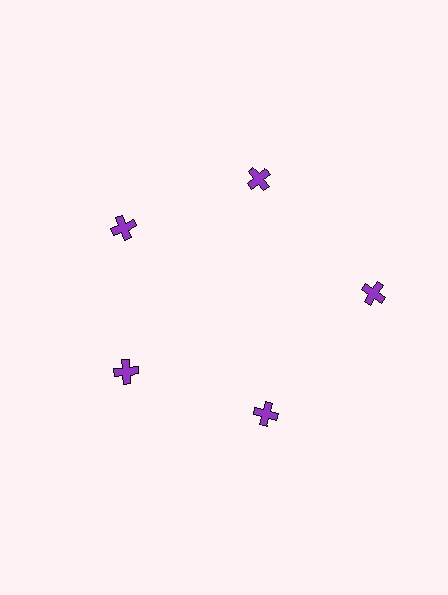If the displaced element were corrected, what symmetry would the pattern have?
It would have 5-fold rotational symmetry — the pattern would map onto itself every 72 degrees.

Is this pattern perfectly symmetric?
No. The 5 purple crosses are arranged in a ring, but one element near the 3 o'clock position is pushed outward from the center, breaking the 5-fold rotational symmetry.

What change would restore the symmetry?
The symmetry would be restored by moving it inward, back onto the ring so that all 5 crosses sit at equal angles and equal distance from the center.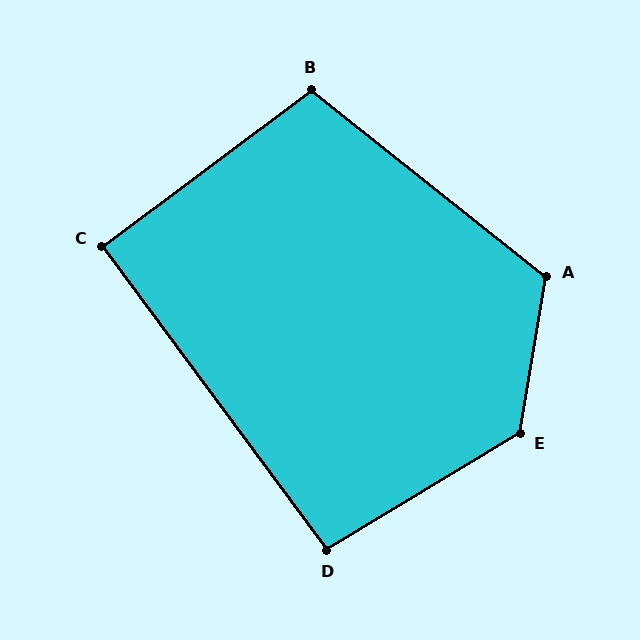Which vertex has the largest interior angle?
E, at approximately 130 degrees.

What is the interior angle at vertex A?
Approximately 119 degrees (obtuse).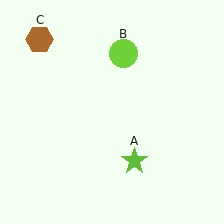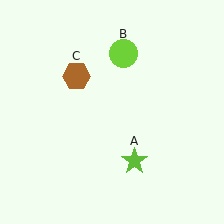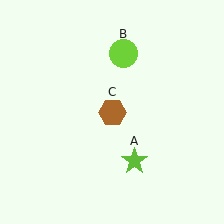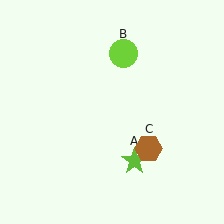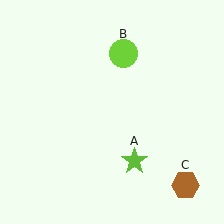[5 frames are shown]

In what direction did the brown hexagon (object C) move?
The brown hexagon (object C) moved down and to the right.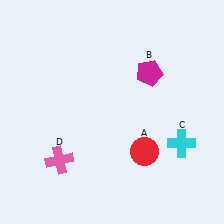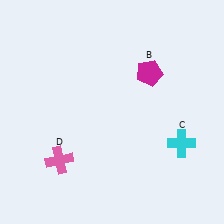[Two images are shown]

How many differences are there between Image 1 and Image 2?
There is 1 difference between the two images.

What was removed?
The red circle (A) was removed in Image 2.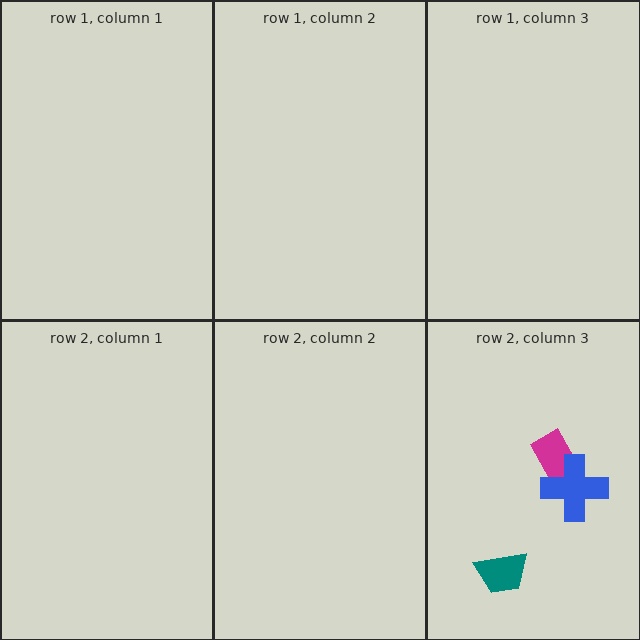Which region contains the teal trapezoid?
The row 2, column 3 region.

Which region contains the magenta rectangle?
The row 2, column 3 region.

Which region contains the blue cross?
The row 2, column 3 region.